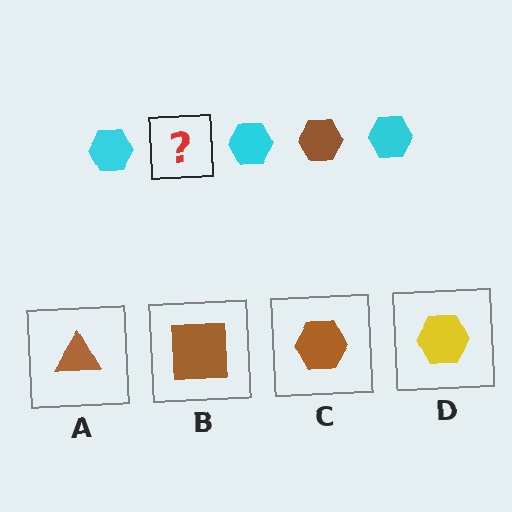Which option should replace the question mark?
Option C.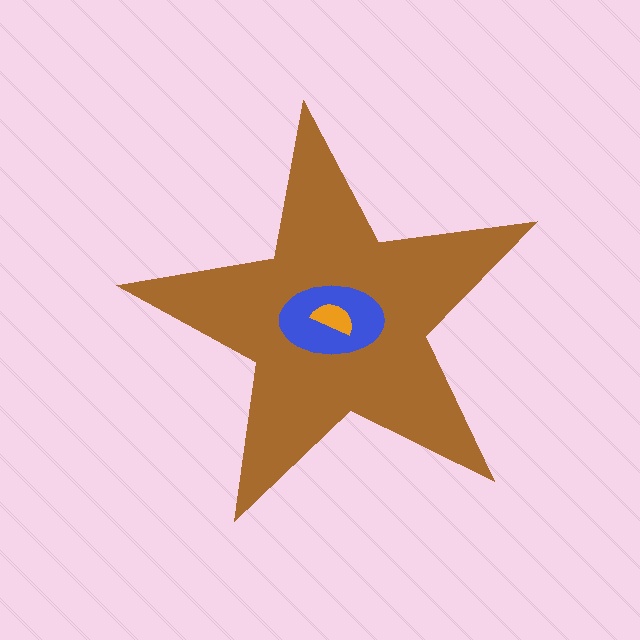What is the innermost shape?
The orange semicircle.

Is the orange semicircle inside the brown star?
Yes.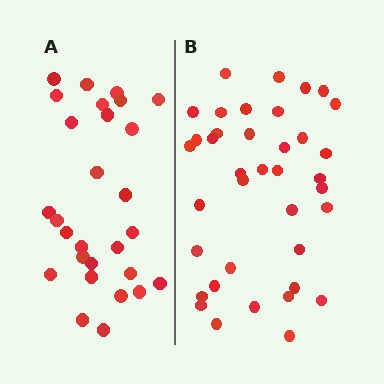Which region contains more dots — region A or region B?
Region B (the right region) has more dots.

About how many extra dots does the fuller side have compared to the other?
Region B has roughly 10 or so more dots than region A.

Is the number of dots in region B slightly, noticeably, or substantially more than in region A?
Region B has noticeably more, but not dramatically so. The ratio is roughly 1.4 to 1.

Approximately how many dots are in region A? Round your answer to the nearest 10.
About 30 dots. (The exact count is 28, which rounds to 30.)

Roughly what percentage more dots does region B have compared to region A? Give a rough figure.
About 35% more.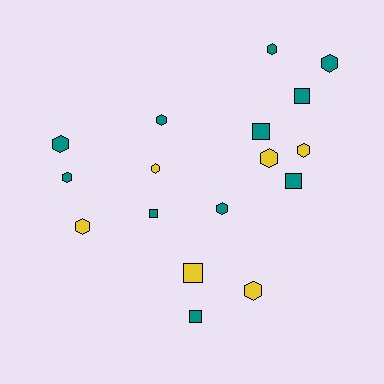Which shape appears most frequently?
Hexagon, with 11 objects.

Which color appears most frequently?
Teal, with 11 objects.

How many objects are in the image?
There are 17 objects.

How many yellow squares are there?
There is 1 yellow square.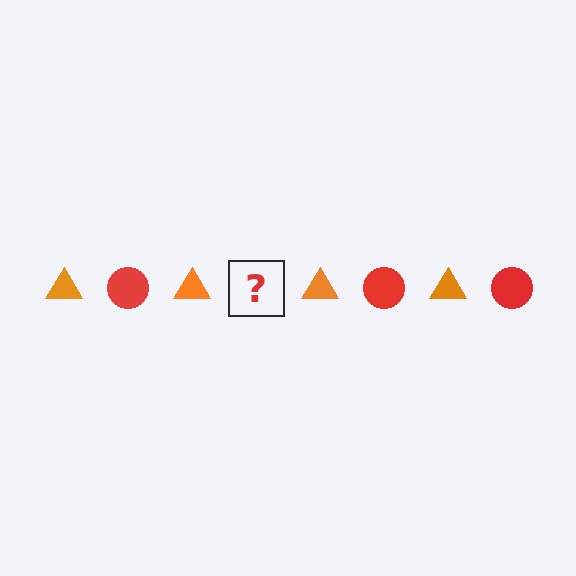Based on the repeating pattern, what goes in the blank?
The blank should be a red circle.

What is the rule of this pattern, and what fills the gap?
The rule is that the pattern alternates between orange triangle and red circle. The gap should be filled with a red circle.